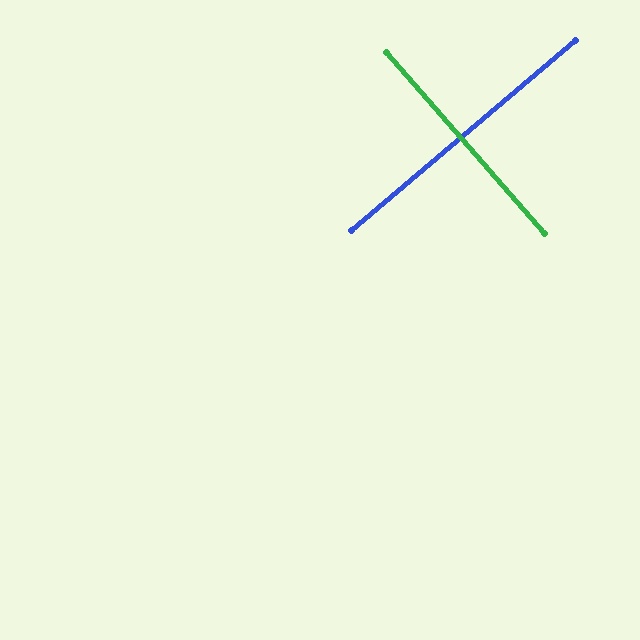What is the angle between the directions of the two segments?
Approximately 89 degrees.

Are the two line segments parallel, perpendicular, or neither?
Perpendicular — they meet at approximately 89°.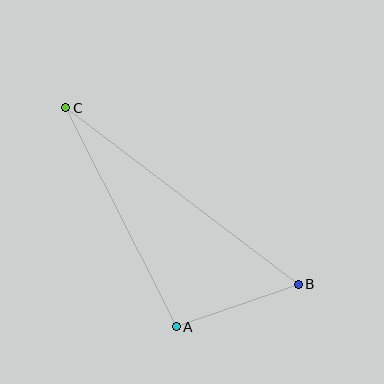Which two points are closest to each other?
Points A and B are closest to each other.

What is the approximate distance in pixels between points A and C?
The distance between A and C is approximately 245 pixels.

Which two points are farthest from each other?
Points B and C are farthest from each other.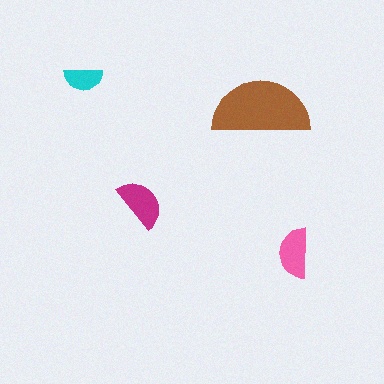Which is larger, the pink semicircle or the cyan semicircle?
The pink one.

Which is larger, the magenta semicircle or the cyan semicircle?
The magenta one.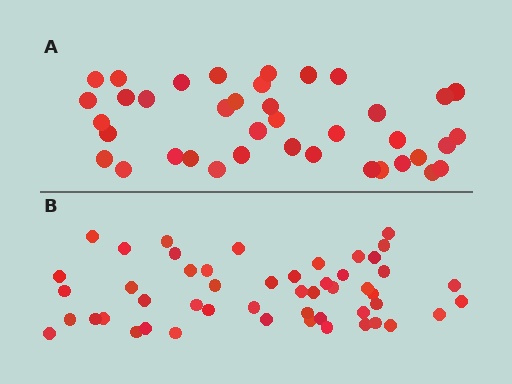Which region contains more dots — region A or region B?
Region B (the bottom region) has more dots.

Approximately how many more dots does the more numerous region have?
Region B has roughly 12 or so more dots than region A.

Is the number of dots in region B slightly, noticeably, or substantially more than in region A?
Region B has noticeably more, but not dramatically so. The ratio is roughly 1.3 to 1.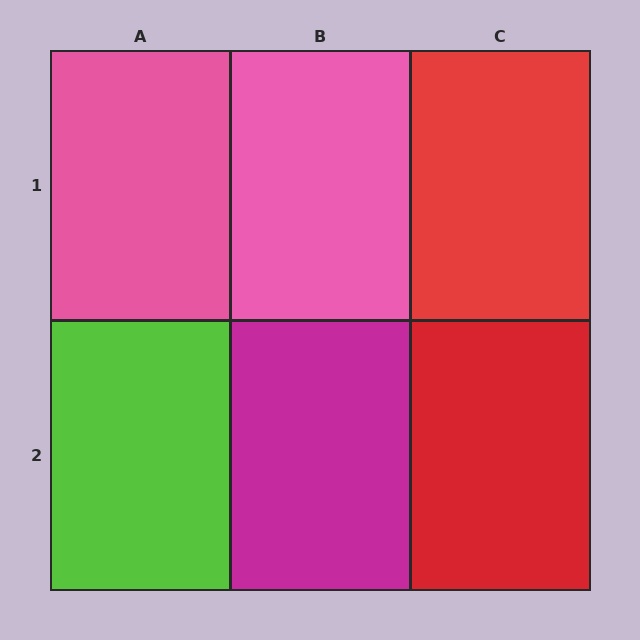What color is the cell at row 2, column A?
Lime.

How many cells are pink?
2 cells are pink.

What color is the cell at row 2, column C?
Red.